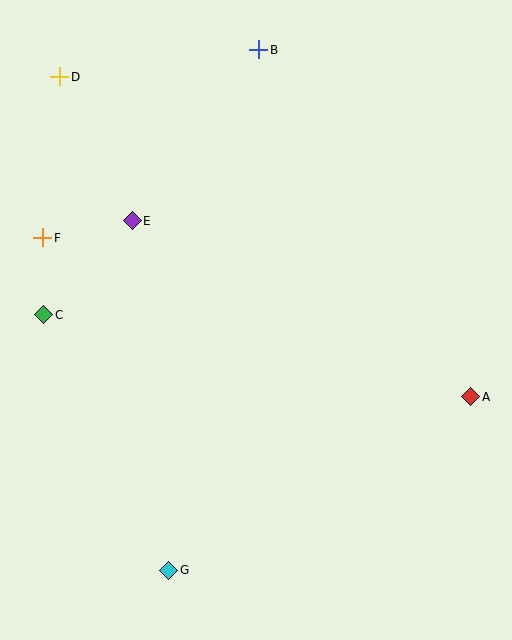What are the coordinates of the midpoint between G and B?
The midpoint between G and B is at (214, 310).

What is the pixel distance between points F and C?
The distance between F and C is 77 pixels.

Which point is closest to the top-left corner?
Point D is closest to the top-left corner.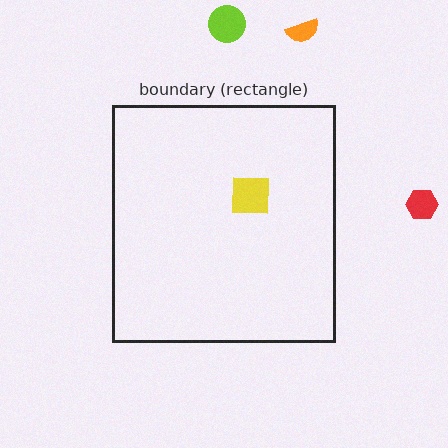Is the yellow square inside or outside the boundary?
Inside.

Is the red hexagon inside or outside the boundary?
Outside.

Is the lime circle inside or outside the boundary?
Outside.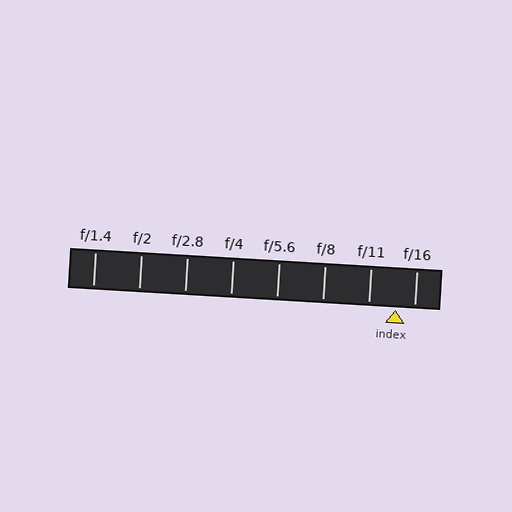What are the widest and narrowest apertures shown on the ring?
The widest aperture shown is f/1.4 and the narrowest is f/16.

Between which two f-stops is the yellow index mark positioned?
The index mark is between f/11 and f/16.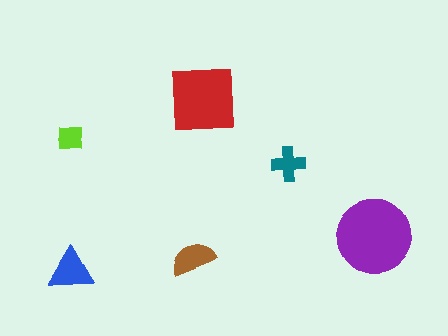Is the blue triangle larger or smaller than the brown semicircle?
Larger.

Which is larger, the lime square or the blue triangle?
The blue triangle.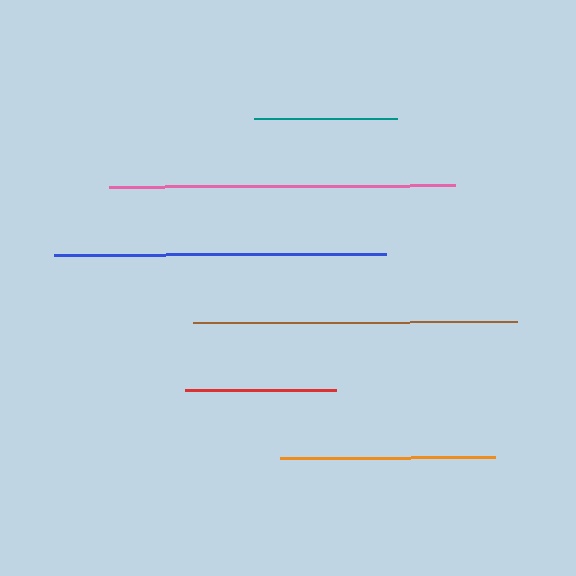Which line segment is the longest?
The pink line is the longest at approximately 346 pixels.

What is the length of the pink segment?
The pink segment is approximately 346 pixels long.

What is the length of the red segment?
The red segment is approximately 150 pixels long.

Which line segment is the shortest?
The teal line is the shortest at approximately 143 pixels.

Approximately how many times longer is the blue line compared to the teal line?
The blue line is approximately 2.3 times the length of the teal line.